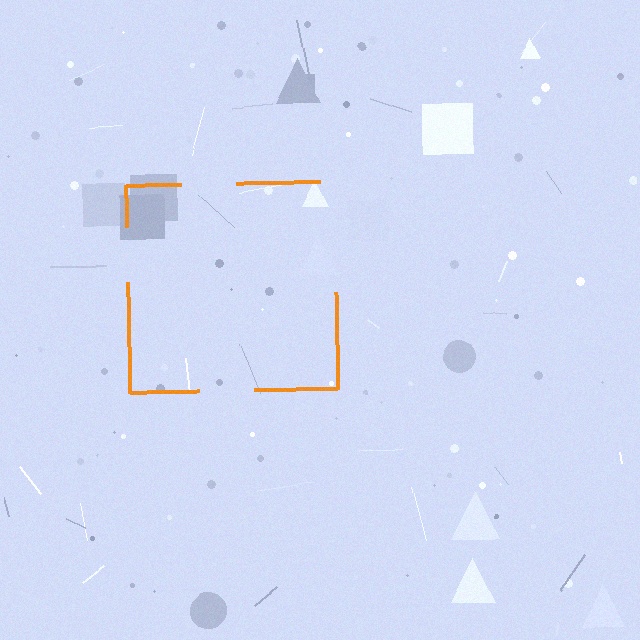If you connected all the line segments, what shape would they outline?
They would outline a square.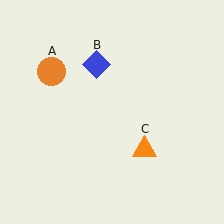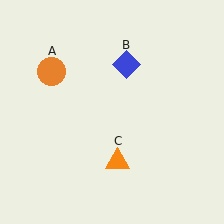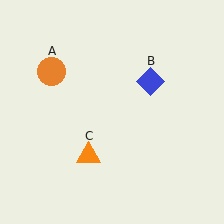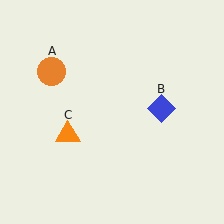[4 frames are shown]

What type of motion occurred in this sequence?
The blue diamond (object B), orange triangle (object C) rotated clockwise around the center of the scene.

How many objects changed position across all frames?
2 objects changed position: blue diamond (object B), orange triangle (object C).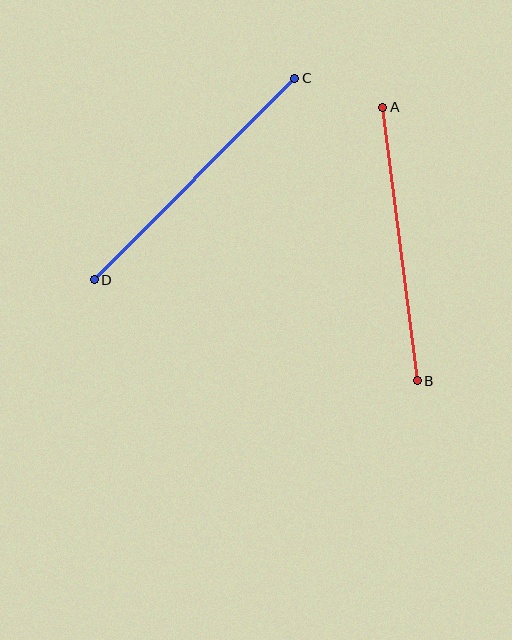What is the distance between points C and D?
The distance is approximately 284 pixels.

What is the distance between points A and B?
The distance is approximately 276 pixels.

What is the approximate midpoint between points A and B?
The midpoint is at approximately (400, 244) pixels.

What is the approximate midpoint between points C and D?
The midpoint is at approximately (194, 179) pixels.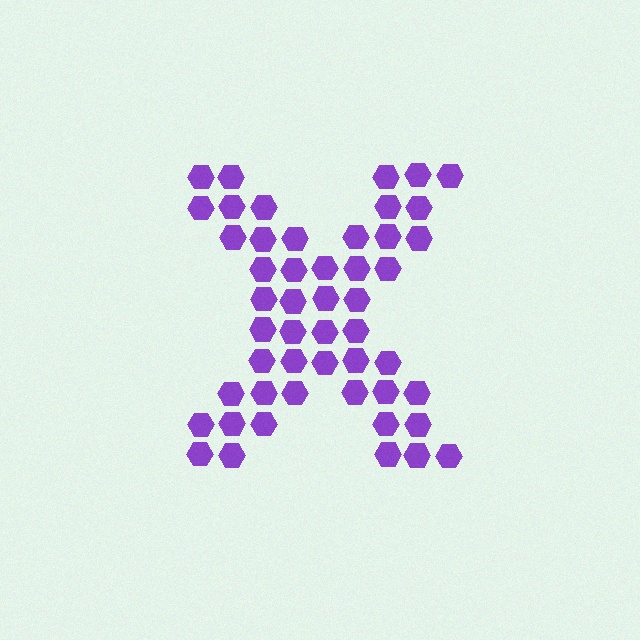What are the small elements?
The small elements are hexagons.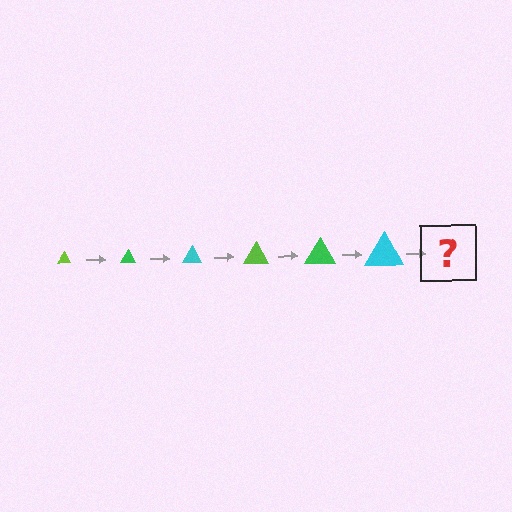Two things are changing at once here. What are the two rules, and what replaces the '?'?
The two rules are that the triangle grows larger each step and the color cycles through lime, green, and cyan. The '?' should be a lime triangle, larger than the previous one.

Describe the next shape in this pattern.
It should be a lime triangle, larger than the previous one.